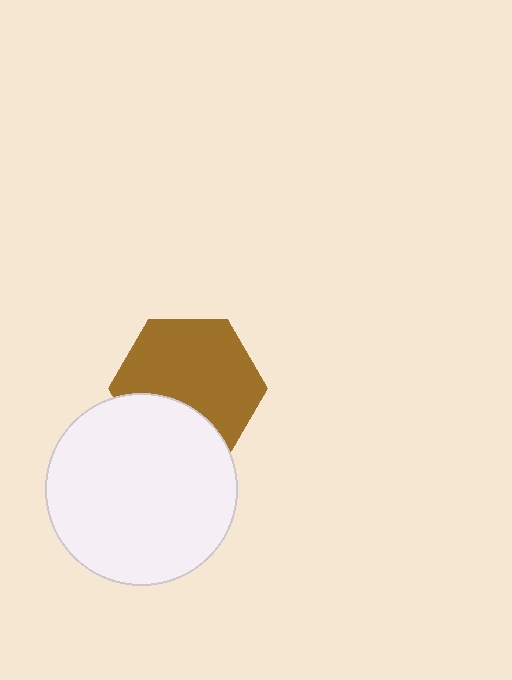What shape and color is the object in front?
The object in front is a white circle.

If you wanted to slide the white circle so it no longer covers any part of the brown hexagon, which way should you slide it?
Slide it down — that is the most direct way to separate the two shapes.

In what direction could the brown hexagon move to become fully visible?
The brown hexagon could move up. That would shift it out from behind the white circle entirely.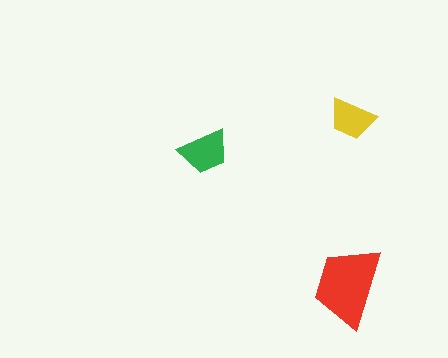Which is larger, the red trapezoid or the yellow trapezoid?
The red one.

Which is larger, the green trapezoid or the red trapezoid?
The red one.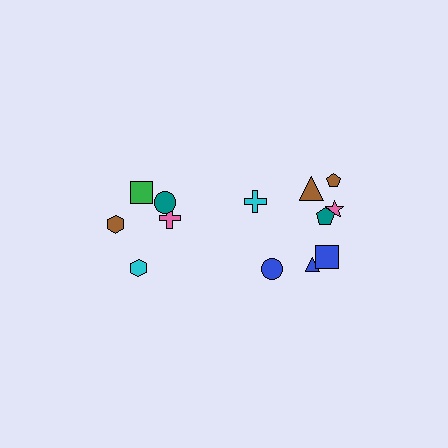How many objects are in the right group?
There are 8 objects.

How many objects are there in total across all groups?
There are 13 objects.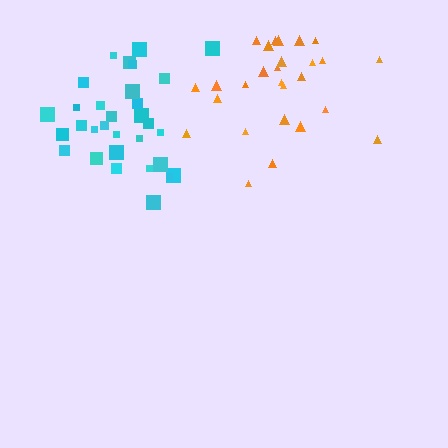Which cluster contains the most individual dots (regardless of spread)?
Cyan (31).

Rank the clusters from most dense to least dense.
cyan, orange.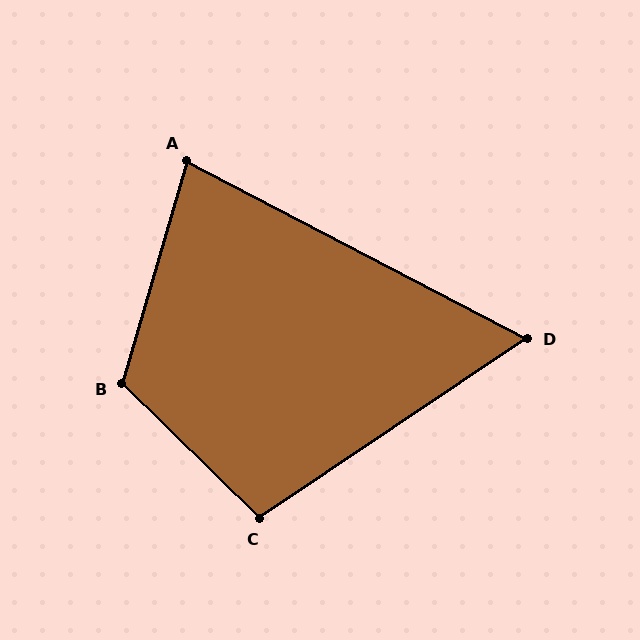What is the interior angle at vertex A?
Approximately 79 degrees (acute).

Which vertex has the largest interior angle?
B, at approximately 118 degrees.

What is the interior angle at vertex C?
Approximately 101 degrees (obtuse).